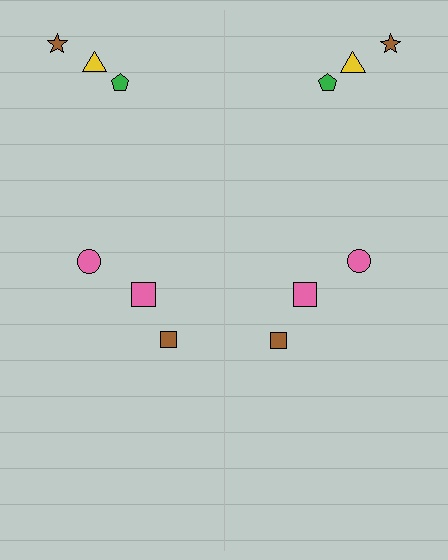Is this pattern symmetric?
Yes, this pattern has bilateral (reflection) symmetry.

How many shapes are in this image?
There are 12 shapes in this image.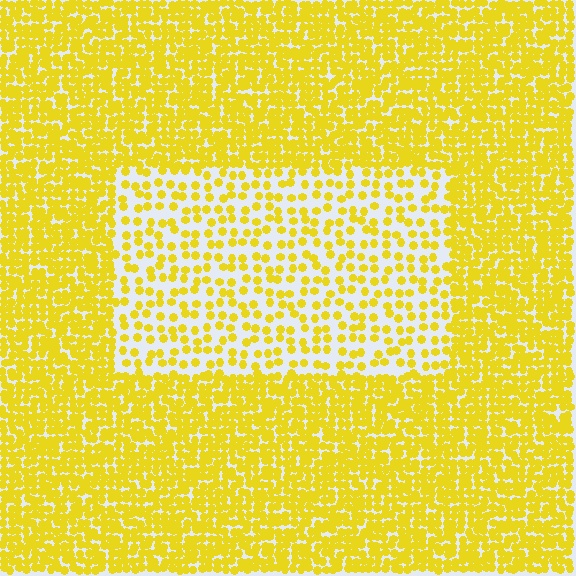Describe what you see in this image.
The image contains small yellow elements arranged at two different densities. A rectangle-shaped region is visible where the elements are less densely packed than the surrounding area.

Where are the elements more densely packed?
The elements are more densely packed outside the rectangle boundary.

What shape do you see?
I see a rectangle.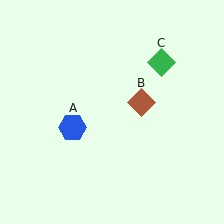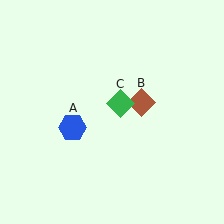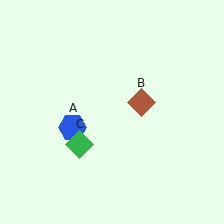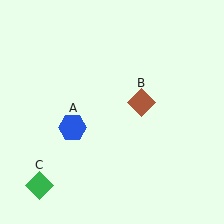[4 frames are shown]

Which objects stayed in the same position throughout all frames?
Blue hexagon (object A) and brown diamond (object B) remained stationary.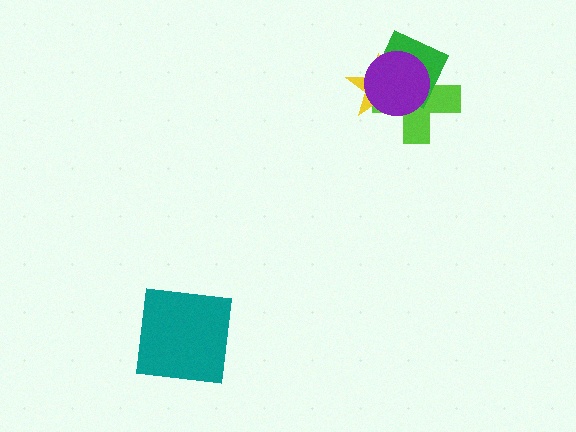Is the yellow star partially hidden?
Yes, it is partially covered by another shape.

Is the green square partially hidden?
Yes, it is partially covered by another shape.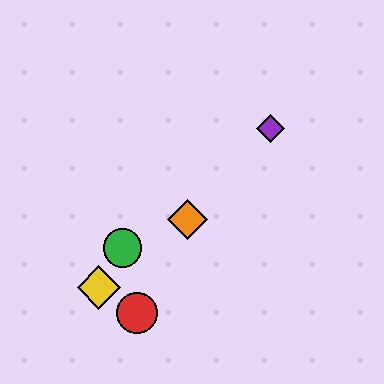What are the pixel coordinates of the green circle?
The green circle is at (123, 248).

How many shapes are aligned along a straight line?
3 shapes (the blue diamond, the green circle, the yellow diamond) are aligned along a straight line.